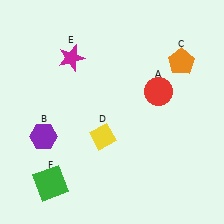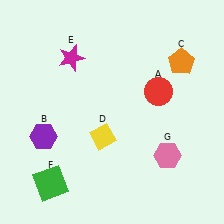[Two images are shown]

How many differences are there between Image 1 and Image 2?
There is 1 difference between the two images.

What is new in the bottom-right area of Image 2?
A pink hexagon (G) was added in the bottom-right area of Image 2.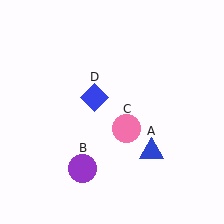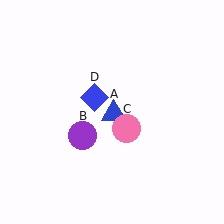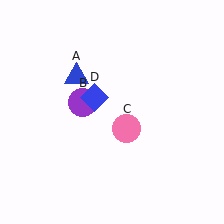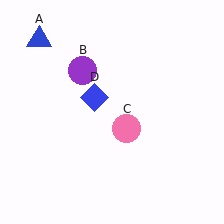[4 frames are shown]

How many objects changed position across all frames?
2 objects changed position: blue triangle (object A), purple circle (object B).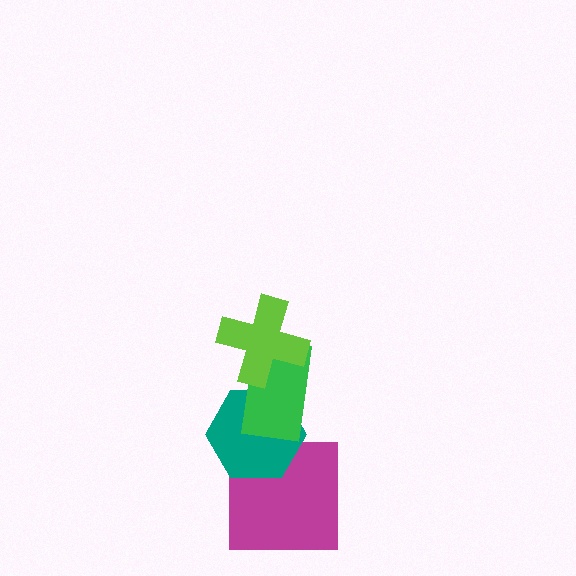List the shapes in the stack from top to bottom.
From top to bottom: the lime cross, the green rectangle, the teal hexagon, the magenta square.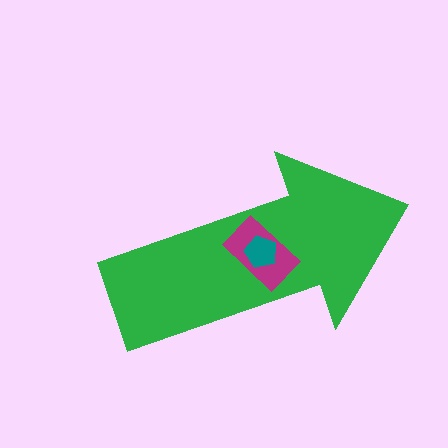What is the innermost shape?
The teal pentagon.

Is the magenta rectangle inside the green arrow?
Yes.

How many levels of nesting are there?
3.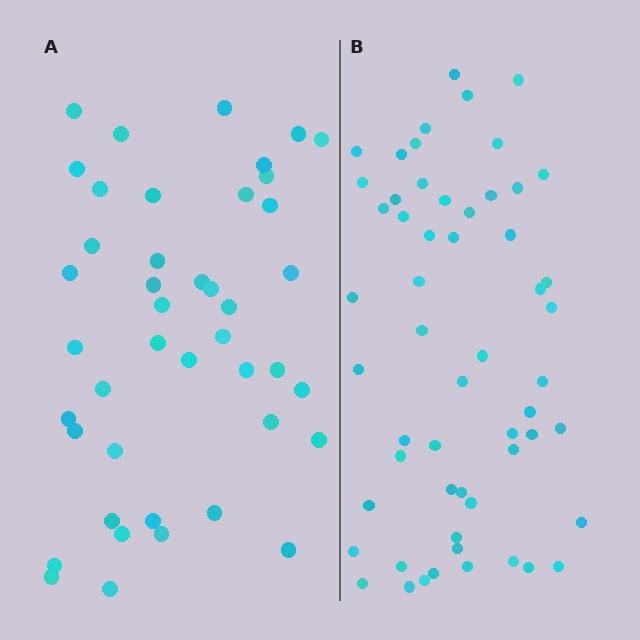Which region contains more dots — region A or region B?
Region B (the right region) has more dots.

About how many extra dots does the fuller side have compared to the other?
Region B has approximately 15 more dots than region A.